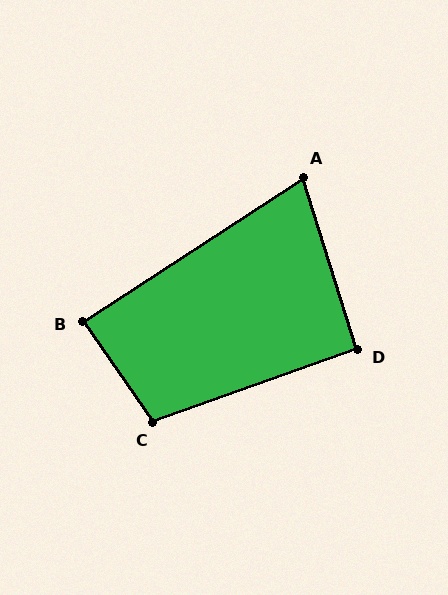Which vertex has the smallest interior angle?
A, at approximately 75 degrees.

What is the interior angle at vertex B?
Approximately 88 degrees (approximately right).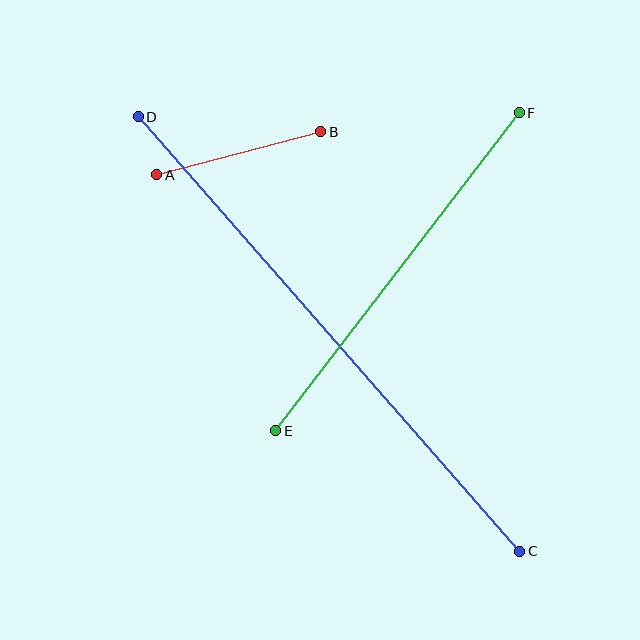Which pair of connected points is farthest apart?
Points C and D are farthest apart.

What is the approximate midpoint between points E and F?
The midpoint is at approximately (398, 272) pixels.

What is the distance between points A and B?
The distance is approximately 169 pixels.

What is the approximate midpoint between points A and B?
The midpoint is at approximately (239, 153) pixels.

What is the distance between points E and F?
The distance is approximately 400 pixels.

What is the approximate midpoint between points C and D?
The midpoint is at approximately (329, 334) pixels.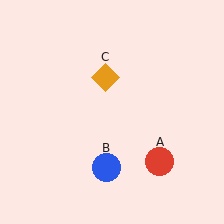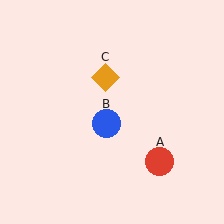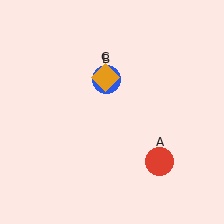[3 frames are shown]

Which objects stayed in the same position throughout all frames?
Red circle (object A) and orange diamond (object C) remained stationary.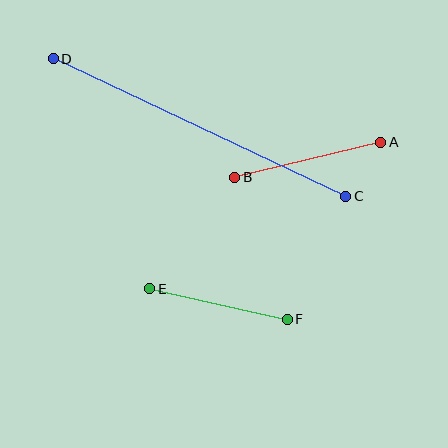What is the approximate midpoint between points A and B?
The midpoint is at approximately (308, 160) pixels.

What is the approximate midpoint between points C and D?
The midpoint is at approximately (199, 128) pixels.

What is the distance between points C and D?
The distance is approximately 324 pixels.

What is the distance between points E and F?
The distance is approximately 141 pixels.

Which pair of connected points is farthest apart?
Points C and D are farthest apart.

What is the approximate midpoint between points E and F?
The midpoint is at approximately (219, 304) pixels.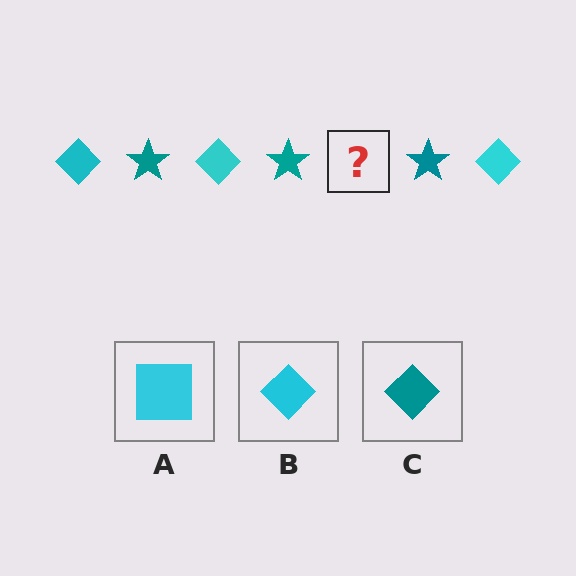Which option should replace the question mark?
Option B.